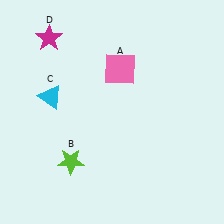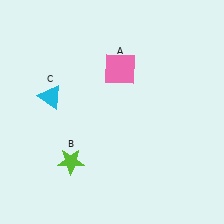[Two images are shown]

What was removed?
The magenta star (D) was removed in Image 2.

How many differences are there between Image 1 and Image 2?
There is 1 difference between the two images.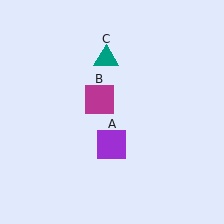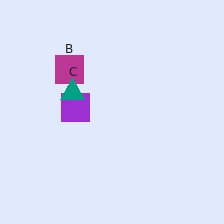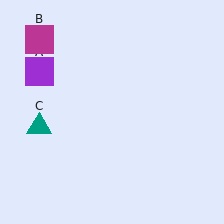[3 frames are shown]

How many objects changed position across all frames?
3 objects changed position: purple square (object A), magenta square (object B), teal triangle (object C).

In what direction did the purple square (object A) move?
The purple square (object A) moved up and to the left.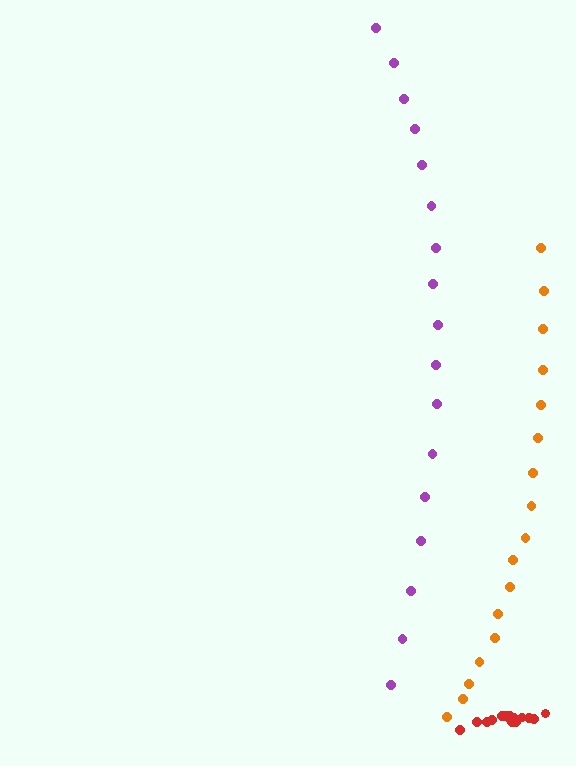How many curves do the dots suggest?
There are 3 distinct paths.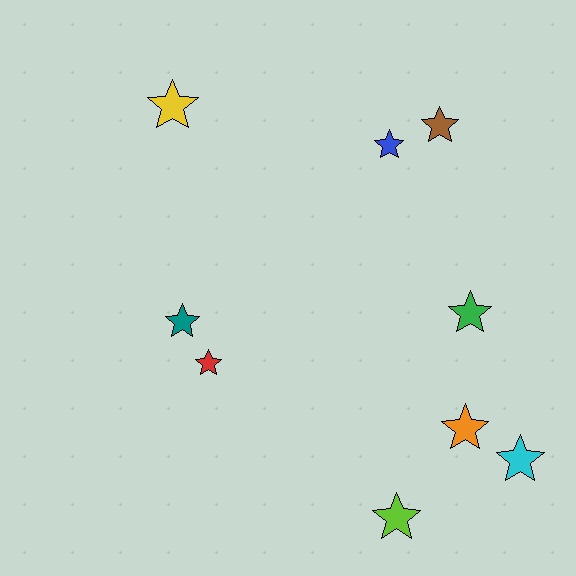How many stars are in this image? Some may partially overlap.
There are 9 stars.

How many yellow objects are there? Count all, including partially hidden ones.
There is 1 yellow object.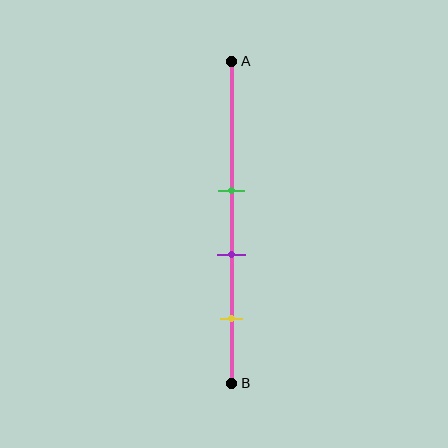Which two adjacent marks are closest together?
The green and purple marks are the closest adjacent pair.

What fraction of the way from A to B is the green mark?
The green mark is approximately 40% (0.4) of the way from A to B.